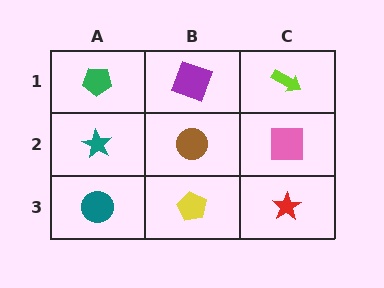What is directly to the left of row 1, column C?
A purple square.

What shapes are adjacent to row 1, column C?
A pink square (row 2, column C), a purple square (row 1, column B).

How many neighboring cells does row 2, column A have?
3.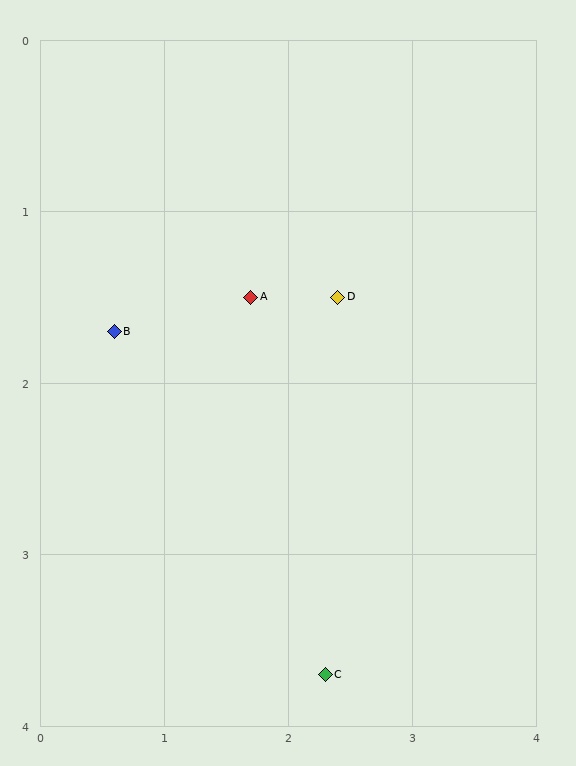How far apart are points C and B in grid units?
Points C and B are about 2.6 grid units apart.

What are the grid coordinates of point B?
Point B is at approximately (0.6, 1.7).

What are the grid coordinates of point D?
Point D is at approximately (2.4, 1.5).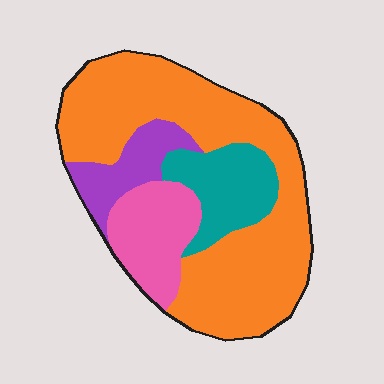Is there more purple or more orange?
Orange.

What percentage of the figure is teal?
Teal takes up about one sixth (1/6) of the figure.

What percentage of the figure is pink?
Pink covers 16% of the figure.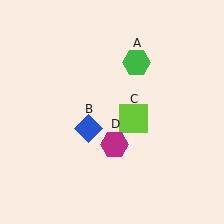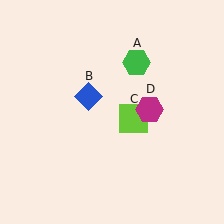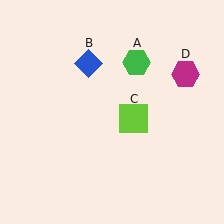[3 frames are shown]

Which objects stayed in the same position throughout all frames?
Green hexagon (object A) and lime square (object C) remained stationary.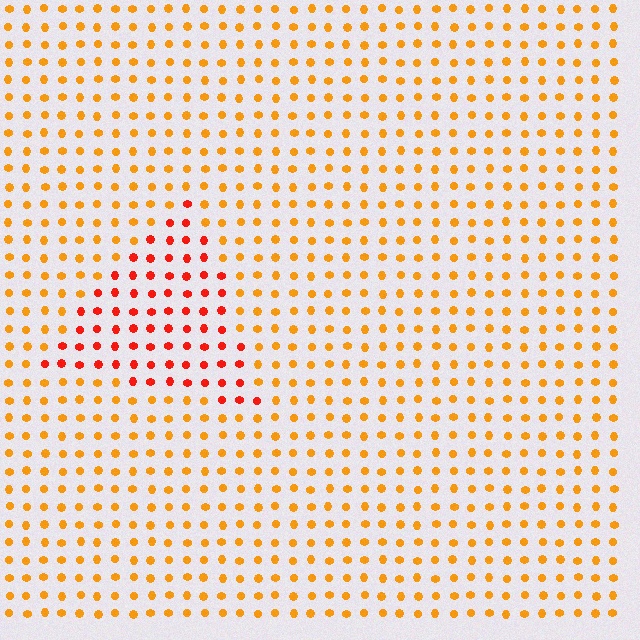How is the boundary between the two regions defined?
The boundary is defined purely by a slight shift in hue (about 34 degrees). Spacing, size, and orientation are identical on both sides.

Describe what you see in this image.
The image is filled with small orange elements in a uniform arrangement. A triangle-shaped region is visible where the elements are tinted to a slightly different hue, forming a subtle color boundary.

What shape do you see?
I see a triangle.